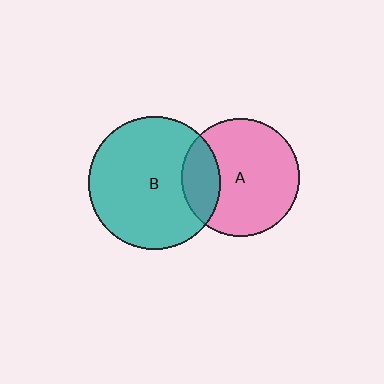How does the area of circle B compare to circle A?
Approximately 1.3 times.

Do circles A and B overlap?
Yes.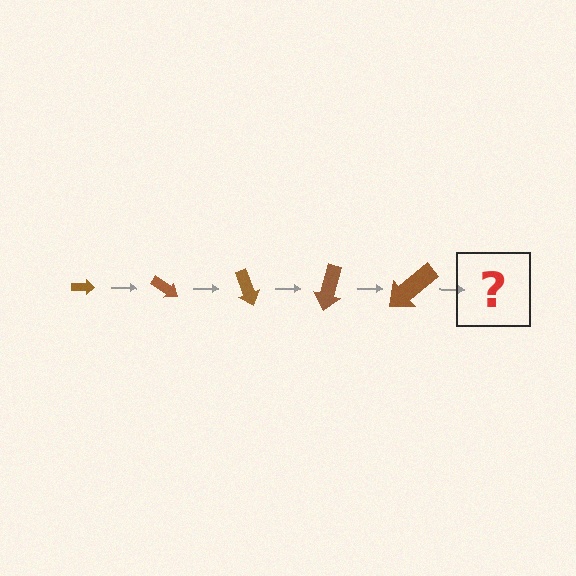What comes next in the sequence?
The next element should be an arrow, larger than the previous one and rotated 175 degrees from the start.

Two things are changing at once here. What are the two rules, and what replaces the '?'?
The two rules are that the arrow grows larger each step and it rotates 35 degrees each step. The '?' should be an arrow, larger than the previous one and rotated 175 degrees from the start.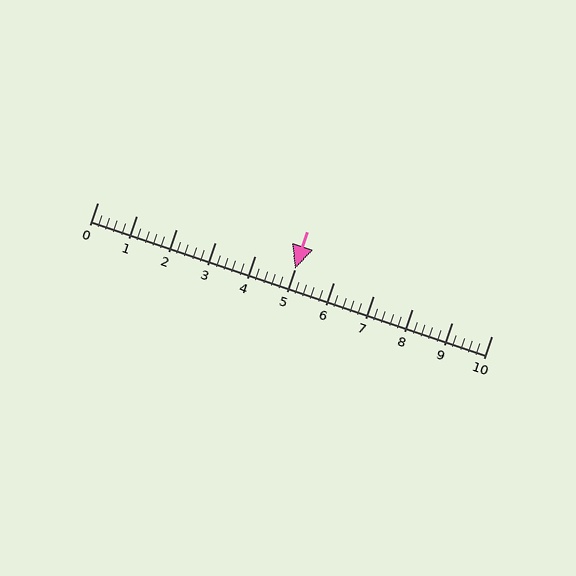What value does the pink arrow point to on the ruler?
The pink arrow points to approximately 5.0.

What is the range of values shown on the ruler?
The ruler shows values from 0 to 10.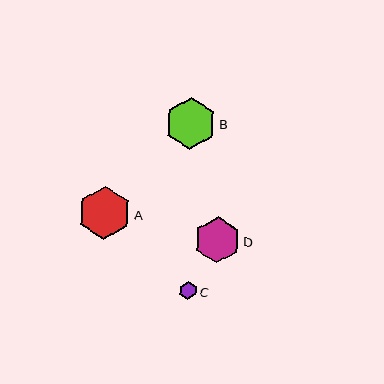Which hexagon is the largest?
Hexagon A is the largest with a size of approximately 53 pixels.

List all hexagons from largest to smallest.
From largest to smallest: A, B, D, C.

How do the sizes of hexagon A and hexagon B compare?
Hexagon A and hexagon B are approximately the same size.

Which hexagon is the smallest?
Hexagon C is the smallest with a size of approximately 17 pixels.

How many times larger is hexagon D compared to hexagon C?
Hexagon D is approximately 2.6 times the size of hexagon C.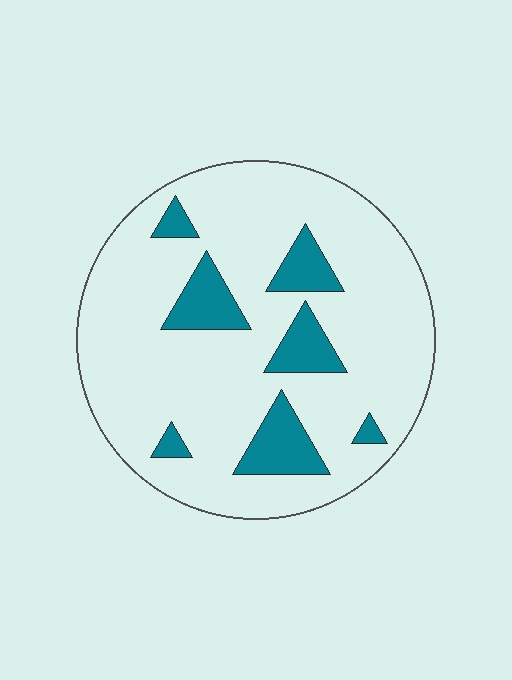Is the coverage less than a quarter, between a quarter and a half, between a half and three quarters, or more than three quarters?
Less than a quarter.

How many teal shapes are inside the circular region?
7.